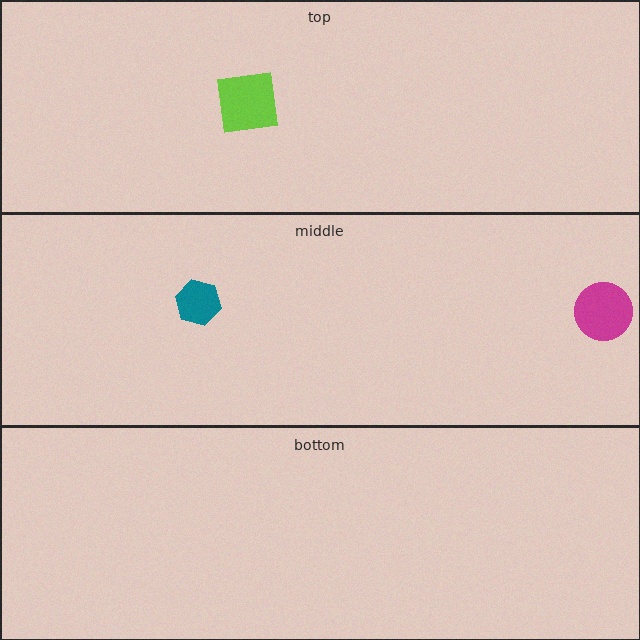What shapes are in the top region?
The lime square.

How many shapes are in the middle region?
2.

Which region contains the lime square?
The top region.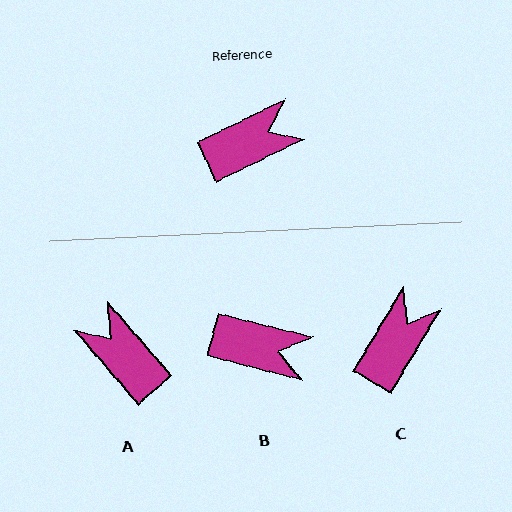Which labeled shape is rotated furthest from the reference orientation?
A, about 105 degrees away.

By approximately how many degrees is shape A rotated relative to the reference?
Approximately 105 degrees counter-clockwise.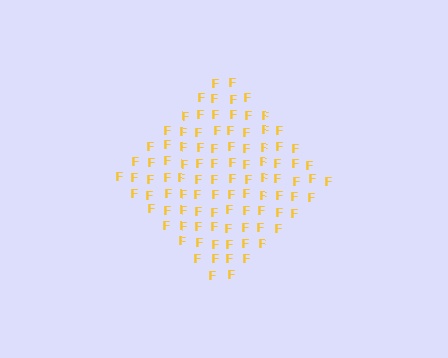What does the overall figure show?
The overall figure shows a diamond.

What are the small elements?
The small elements are letter F's.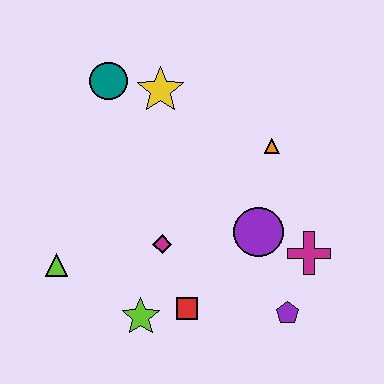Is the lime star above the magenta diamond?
No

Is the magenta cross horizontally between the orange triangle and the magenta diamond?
No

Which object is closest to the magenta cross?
The purple circle is closest to the magenta cross.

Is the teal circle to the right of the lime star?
No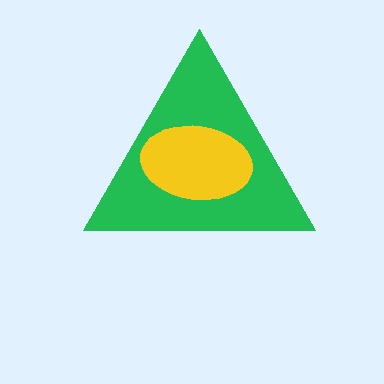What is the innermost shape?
The yellow ellipse.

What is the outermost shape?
The green triangle.